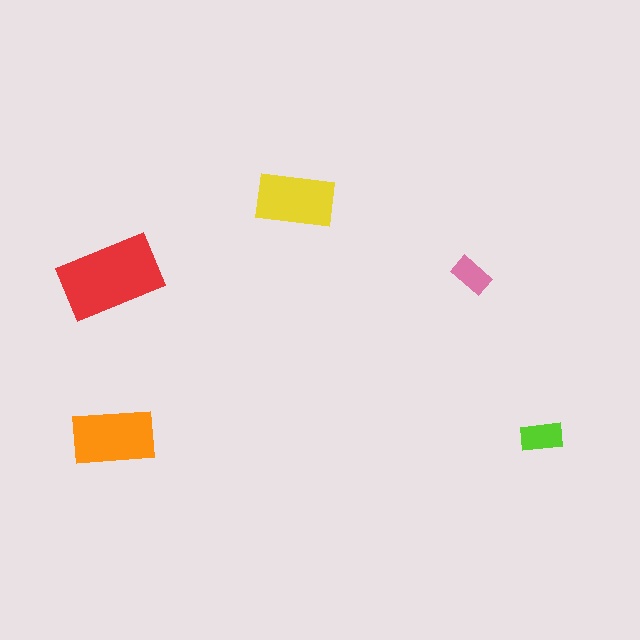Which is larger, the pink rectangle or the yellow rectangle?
The yellow one.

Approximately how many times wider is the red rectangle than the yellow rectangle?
About 1.5 times wider.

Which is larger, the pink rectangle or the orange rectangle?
The orange one.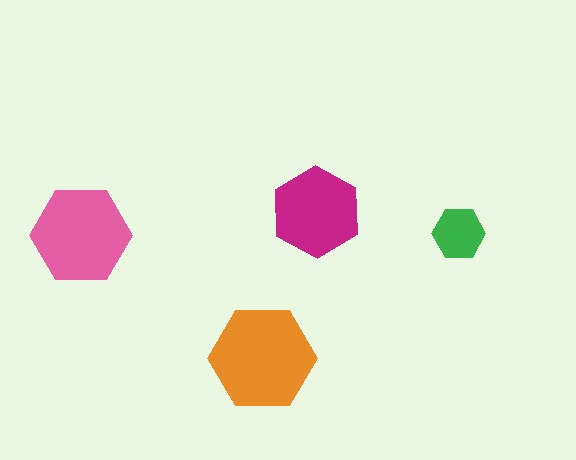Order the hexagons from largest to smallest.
the orange one, the pink one, the magenta one, the green one.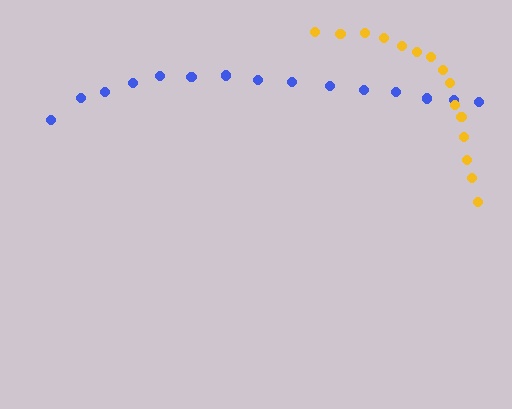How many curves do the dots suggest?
There are 2 distinct paths.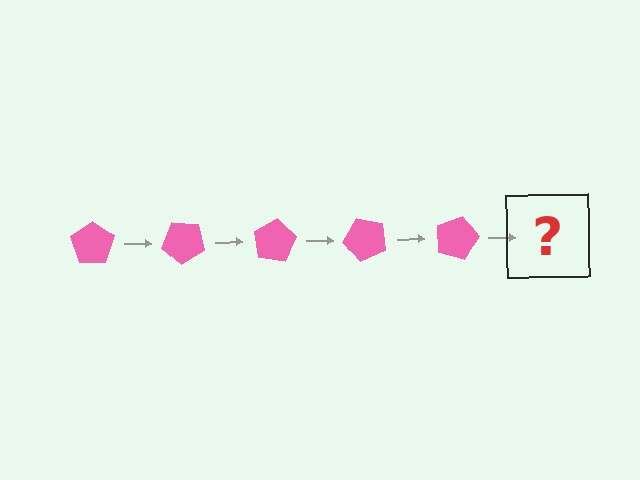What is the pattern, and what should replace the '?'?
The pattern is that the pentagon rotates 40 degrees each step. The '?' should be a pink pentagon rotated 200 degrees.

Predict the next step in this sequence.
The next step is a pink pentagon rotated 200 degrees.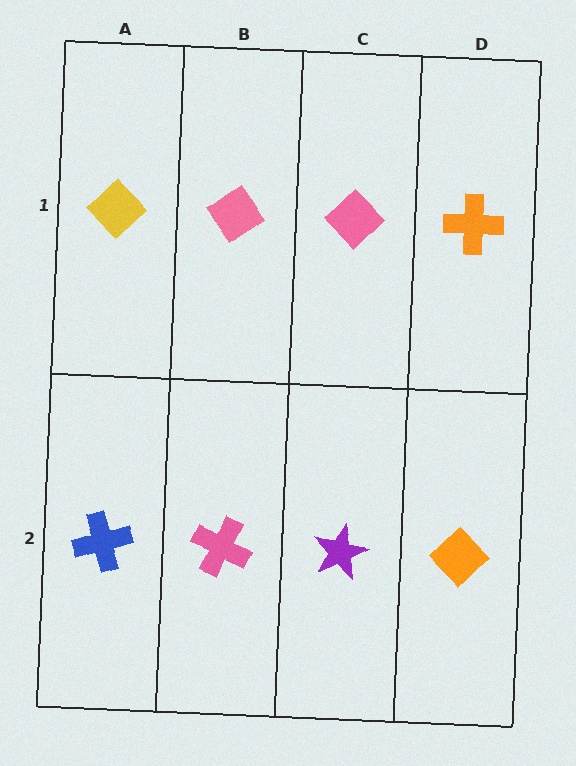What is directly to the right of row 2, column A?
A pink cross.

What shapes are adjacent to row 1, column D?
An orange diamond (row 2, column D), a pink diamond (row 1, column C).